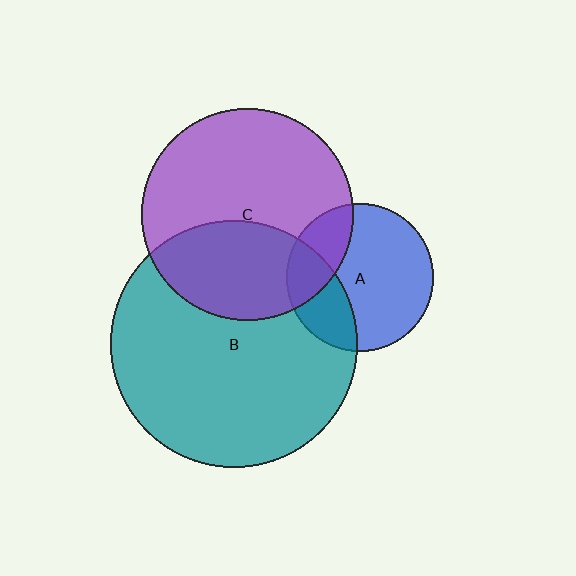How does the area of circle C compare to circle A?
Approximately 2.1 times.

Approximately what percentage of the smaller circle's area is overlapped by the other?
Approximately 35%.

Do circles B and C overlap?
Yes.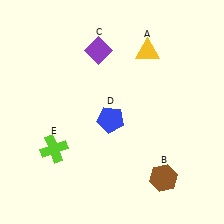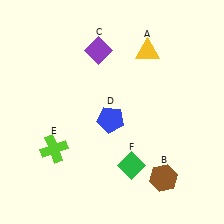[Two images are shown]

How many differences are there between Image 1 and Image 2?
There is 1 difference between the two images.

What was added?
A green diamond (F) was added in Image 2.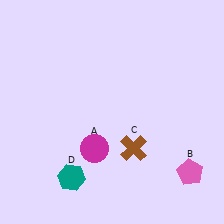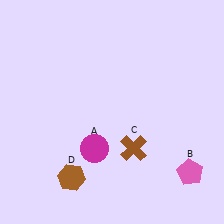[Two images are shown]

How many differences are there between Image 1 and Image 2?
There is 1 difference between the two images.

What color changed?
The hexagon (D) changed from teal in Image 1 to brown in Image 2.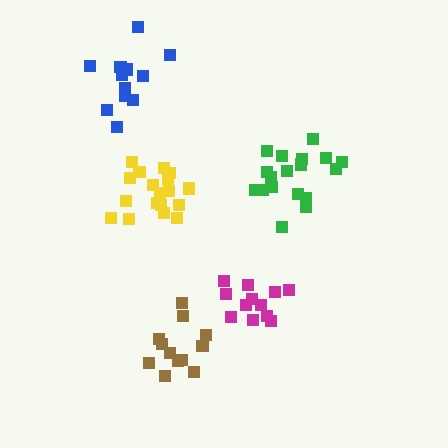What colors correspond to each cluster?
The clusters are colored: yellow, brown, magenta, blue, green.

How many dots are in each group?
Group 1: 18 dots, Group 2: 12 dots, Group 3: 12 dots, Group 4: 12 dots, Group 5: 18 dots (72 total).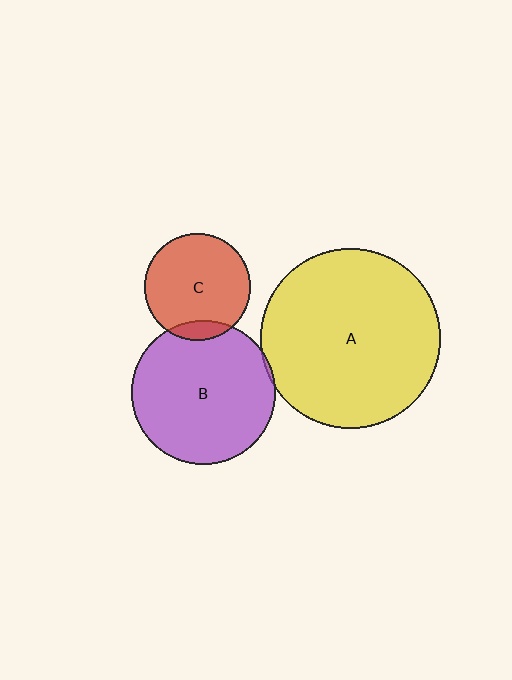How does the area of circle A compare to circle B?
Approximately 1.6 times.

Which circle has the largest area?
Circle A (yellow).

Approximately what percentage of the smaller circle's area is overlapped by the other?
Approximately 10%.